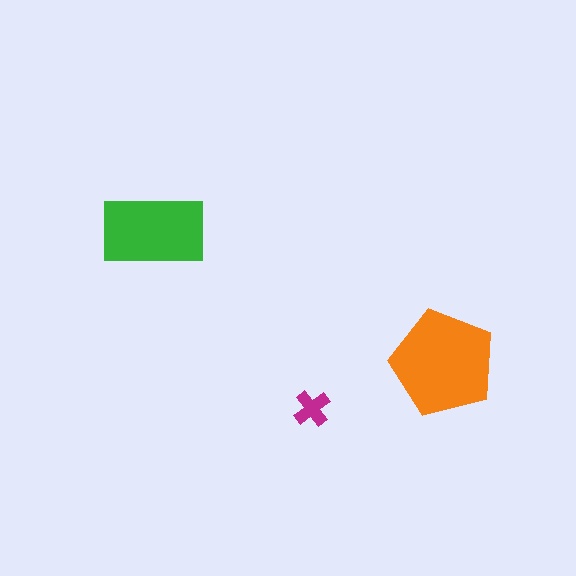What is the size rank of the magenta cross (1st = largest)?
3rd.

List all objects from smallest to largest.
The magenta cross, the green rectangle, the orange pentagon.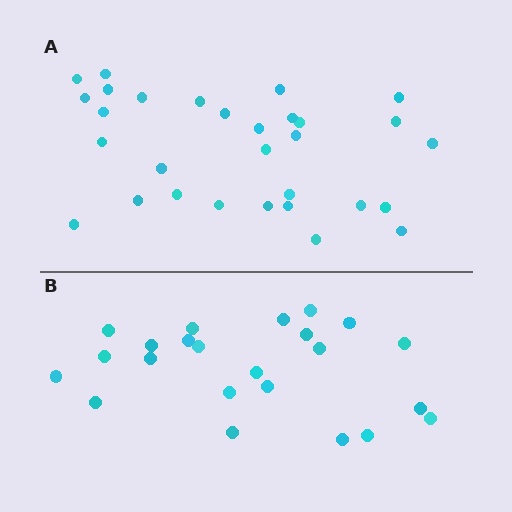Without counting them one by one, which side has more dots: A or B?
Region A (the top region) has more dots.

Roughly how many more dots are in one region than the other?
Region A has roughly 8 or so more dots than region B.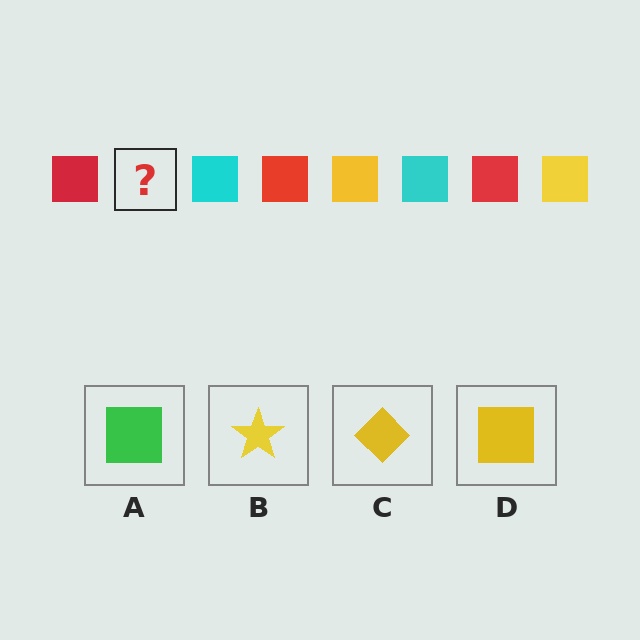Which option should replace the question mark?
Option D.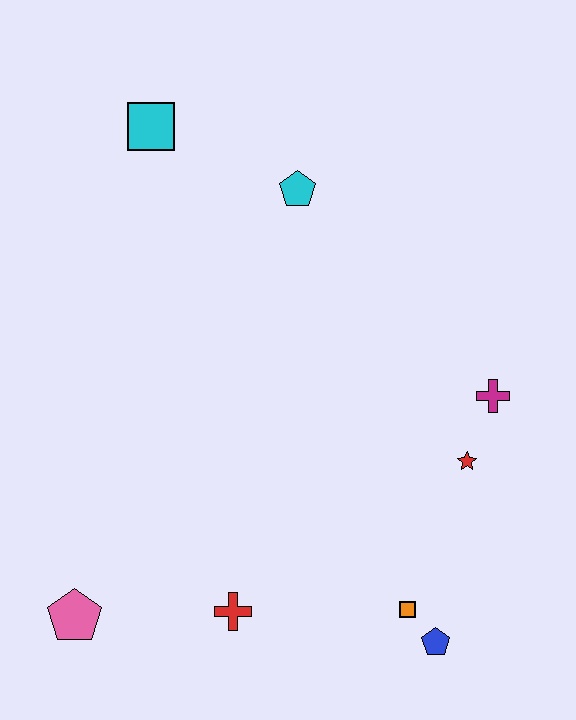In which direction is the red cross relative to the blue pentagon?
The red cross is to the left of the blue pentagon.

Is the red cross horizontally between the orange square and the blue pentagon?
No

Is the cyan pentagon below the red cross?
No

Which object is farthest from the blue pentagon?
The cyan square is farthest from the blue pentagon.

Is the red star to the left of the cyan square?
No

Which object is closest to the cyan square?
The cyan pentagon is closest to the cyan square.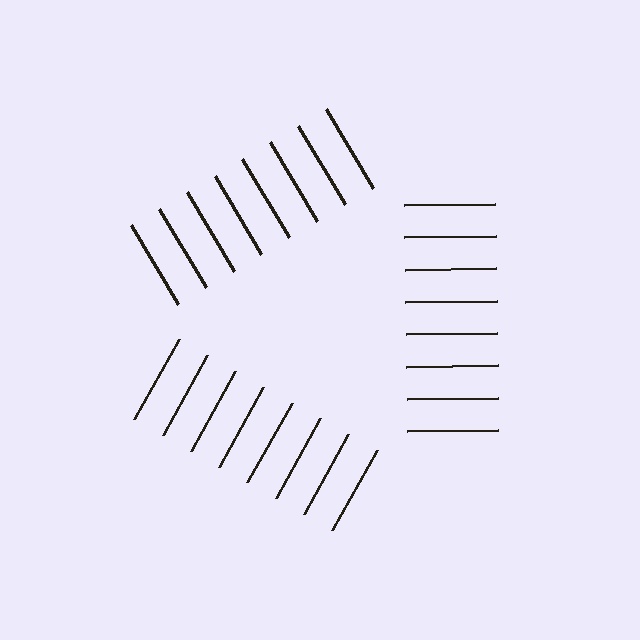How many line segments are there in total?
24 — 8 along each of the 3 edges.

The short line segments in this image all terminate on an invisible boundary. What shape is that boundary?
An illusory triangle — the line segments terminate on its edges but no continuous stroke is drawn.